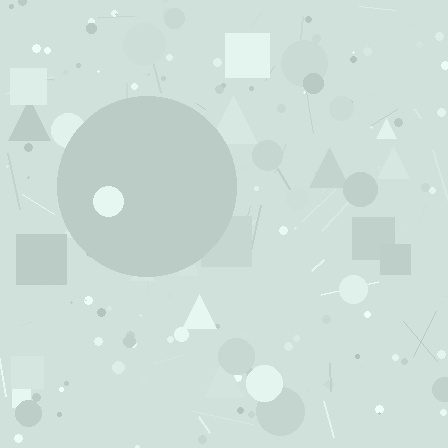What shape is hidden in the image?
A circle is hidden in the image.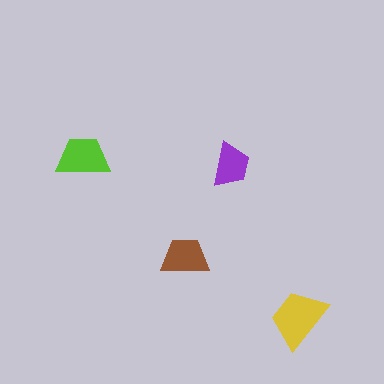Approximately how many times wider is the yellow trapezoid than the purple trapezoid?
About 1.5 times wider.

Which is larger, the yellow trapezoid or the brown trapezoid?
The yellow one.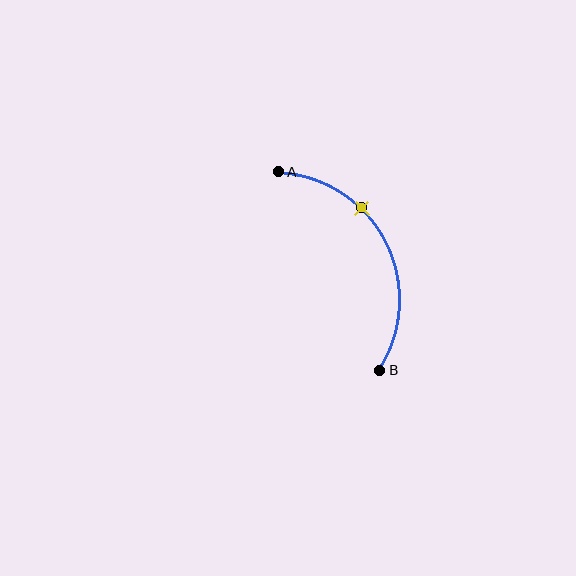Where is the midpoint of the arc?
The arc midpoint is the point on the curve farthest from the straight line joining A and B. It sits to the right of that line.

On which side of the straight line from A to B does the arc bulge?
The arc bulges to the right of the straight line connecting A and B.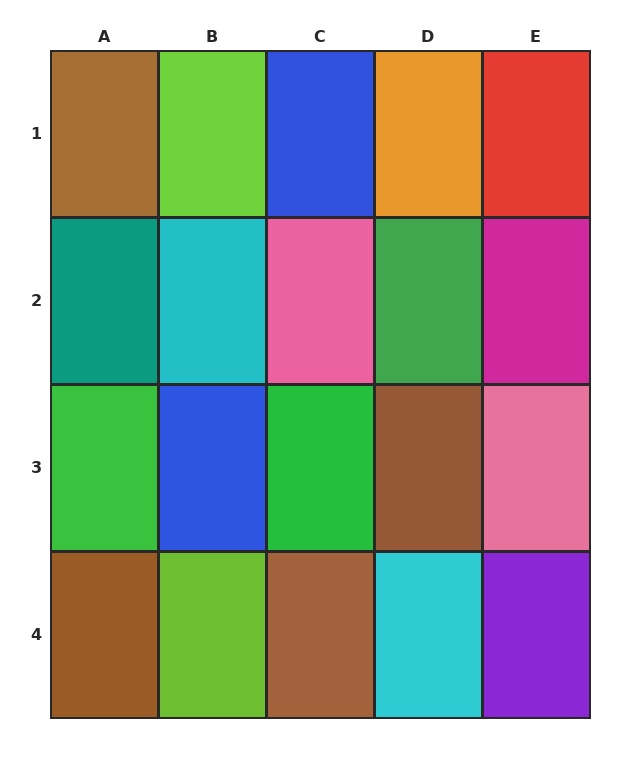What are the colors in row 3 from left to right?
Green, blue, green, brown, pink.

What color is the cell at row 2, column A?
Teal.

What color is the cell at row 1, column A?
Brown.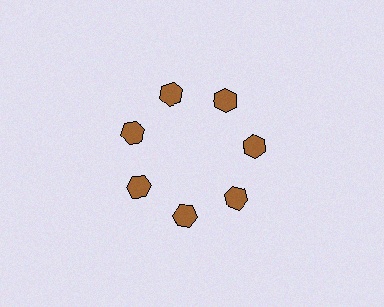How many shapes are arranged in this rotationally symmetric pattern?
There are 7 shapes, arranged in 7 groups of 1.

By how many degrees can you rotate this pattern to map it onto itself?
The pattern maps onto itself every 51 degrees of rotation.